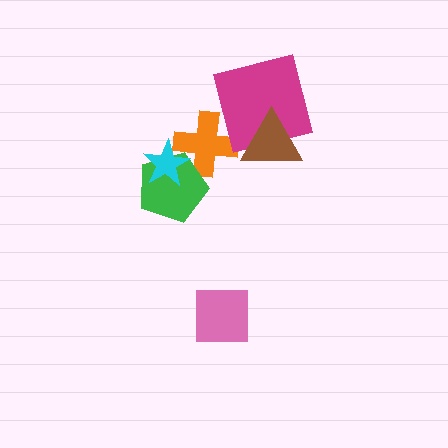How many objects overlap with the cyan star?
2 objects overlap with the cyan star.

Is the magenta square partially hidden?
Yes, it is partially covered by another shape.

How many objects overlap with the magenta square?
1 object overlaps with the magenta square.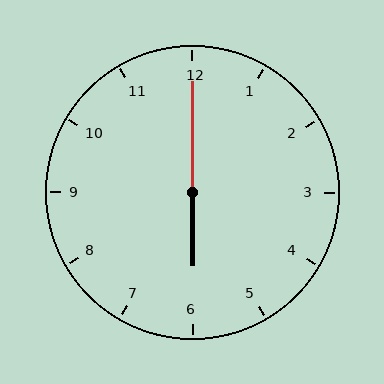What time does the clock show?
6:00.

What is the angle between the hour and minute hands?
Approximately 180 degrees.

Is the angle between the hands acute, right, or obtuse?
It is obtuse.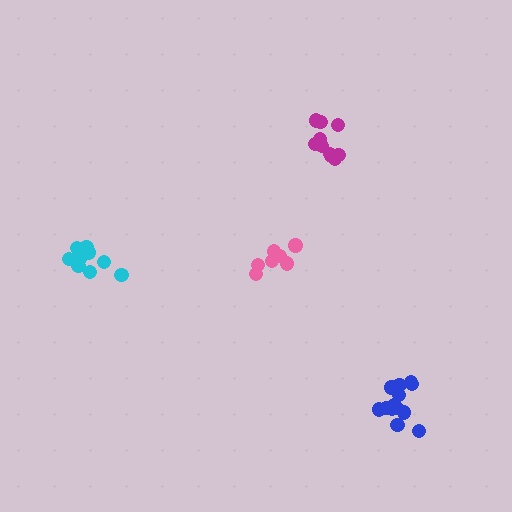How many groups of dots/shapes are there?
There are 4 groups.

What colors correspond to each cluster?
The clusters are colored: magenta, pink, cyan, blue.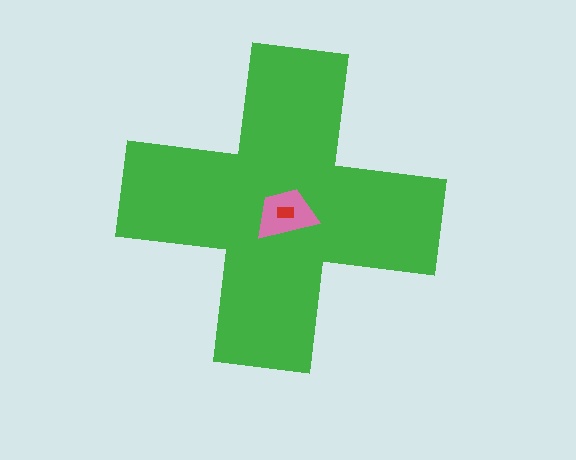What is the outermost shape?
The green cross.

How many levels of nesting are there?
3.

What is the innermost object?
The red rectangle.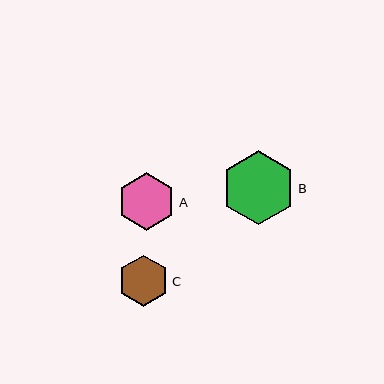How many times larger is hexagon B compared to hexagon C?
Hexagon B is approximately 1.4 times the size of hexagon C.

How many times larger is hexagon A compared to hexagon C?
Hexagon A is approximately 1.1 times the size of hexagon C.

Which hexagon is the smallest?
Hexagon C is the smallest with a size of approximately 51 pixels.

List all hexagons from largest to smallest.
From largest to smallest: B, A, C.